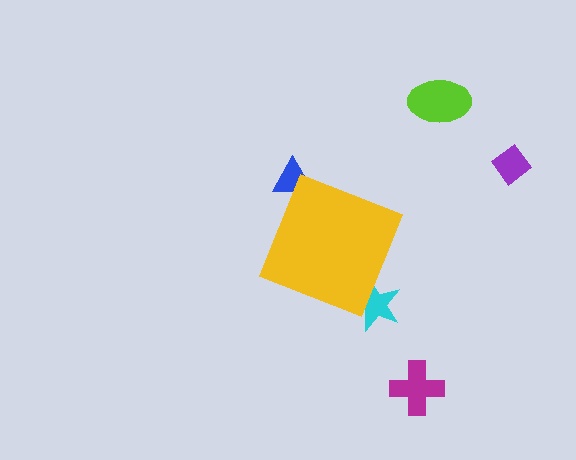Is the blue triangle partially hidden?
Yes, the blue triangle is partially hidden behind the yellow diamond.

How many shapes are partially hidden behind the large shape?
2 shapes are partially hidden.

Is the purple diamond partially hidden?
No, the purple diamond is fully visible.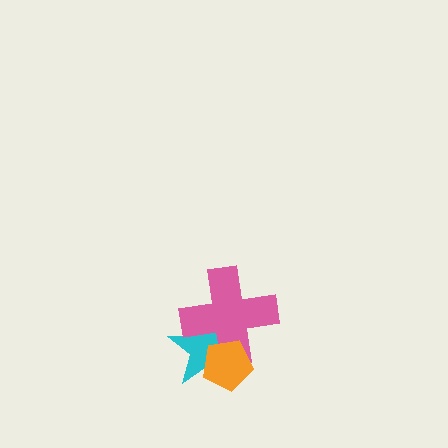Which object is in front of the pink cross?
The orange pentagon is in front of the pink cross.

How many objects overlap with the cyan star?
2 objects overlap with the cyan star.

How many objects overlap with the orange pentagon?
2 objects overlap with the orange pentagon.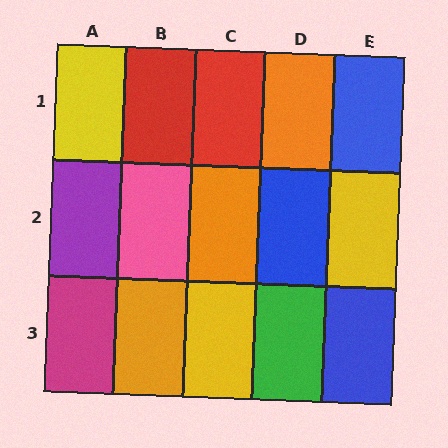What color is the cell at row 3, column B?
Orange.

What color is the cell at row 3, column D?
Green.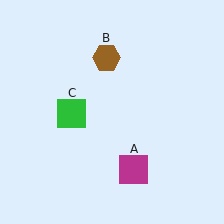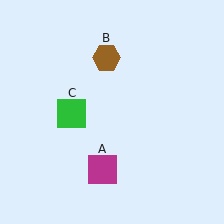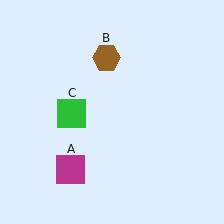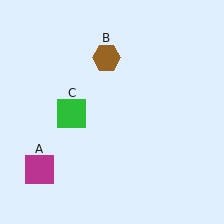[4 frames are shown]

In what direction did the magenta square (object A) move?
The magenta square (object A) moved left.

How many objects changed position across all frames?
1 object changed position: magenta square (object A).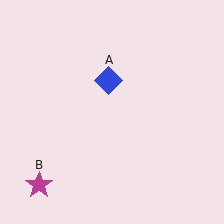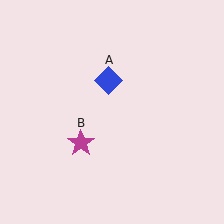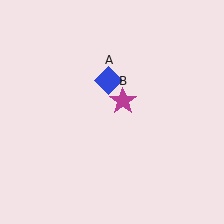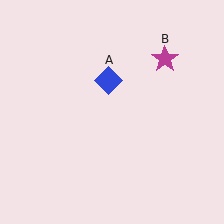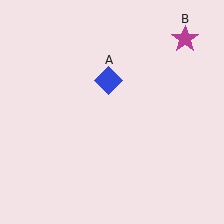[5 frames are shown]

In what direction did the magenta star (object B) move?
The magenta star (object B) moved up and to the right.